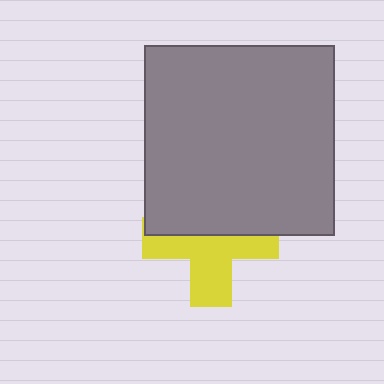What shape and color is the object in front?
The object in front is a gray square.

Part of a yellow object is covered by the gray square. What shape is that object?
It is a cross.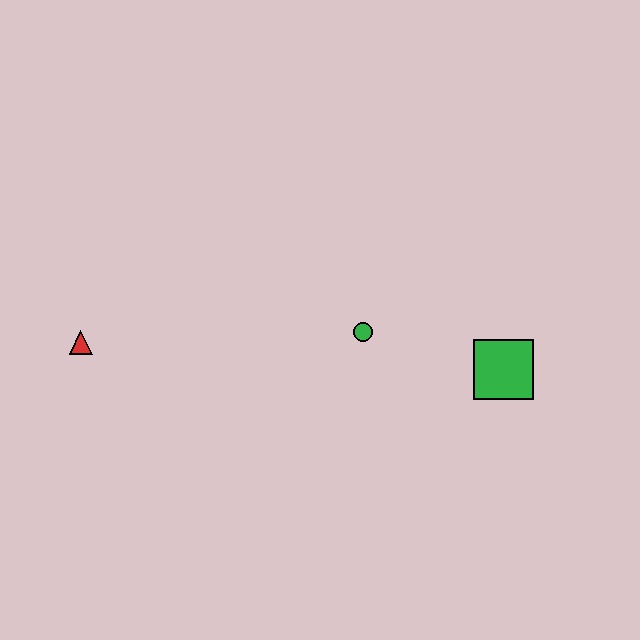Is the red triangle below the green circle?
Yes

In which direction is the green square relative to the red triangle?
The green square is to the right of the red triangle.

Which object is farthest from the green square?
The red triangle is farthest from the green square.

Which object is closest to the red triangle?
The green circle is closest to the red triangle.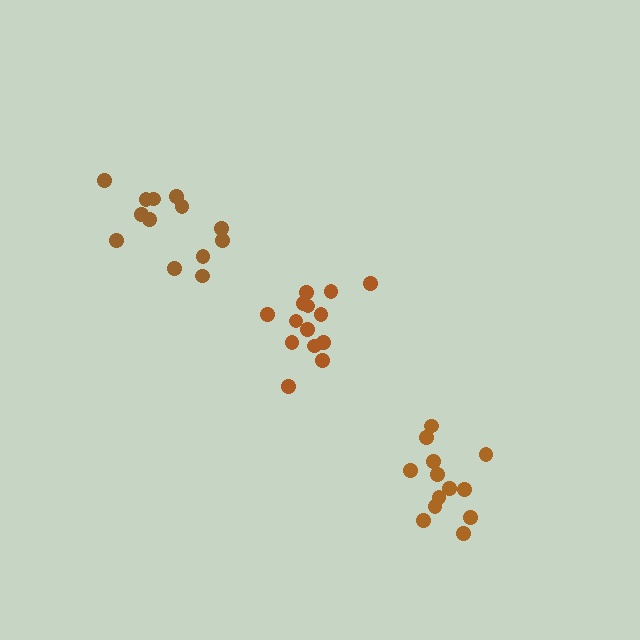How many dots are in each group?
Group 1: 14 dots, Group 2: 13 dots, Group 3: 13 dots (40 total).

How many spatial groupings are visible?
There are 3 spatial groupings.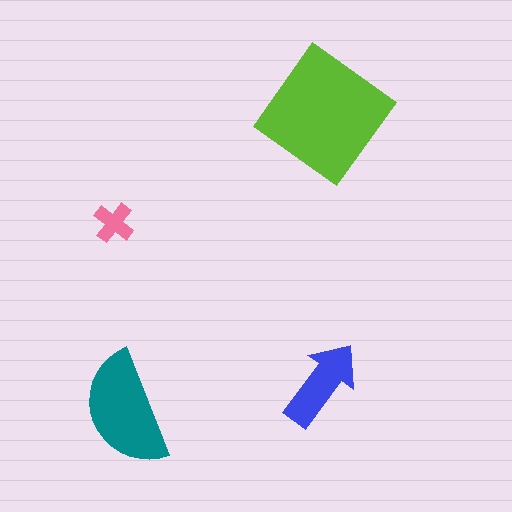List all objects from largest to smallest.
The lime diamond, the teal semicircle, the blue arrow, the pink cross.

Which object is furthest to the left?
The pink cross is leftmost.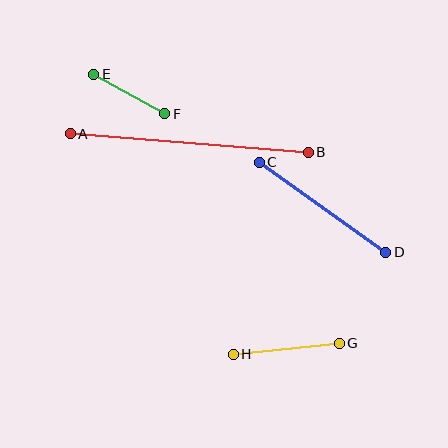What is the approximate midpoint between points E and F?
The midpoint is at approximately (129, 94) pixels.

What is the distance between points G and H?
The distance is approximately 107 pixels.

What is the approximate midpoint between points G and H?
The midpoint is at approximately (286, 349) pixels.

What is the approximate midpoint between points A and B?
The midpoint is at approximately (189, 143) pixels.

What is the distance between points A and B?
The distance is approximately 239 pixels.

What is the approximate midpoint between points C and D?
The midpoint is at approximately (323, 207) pixels.